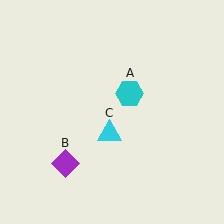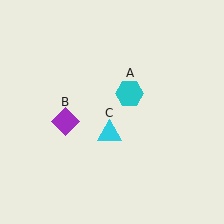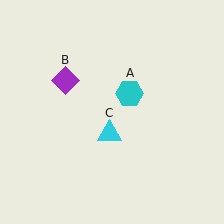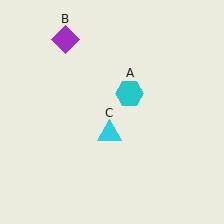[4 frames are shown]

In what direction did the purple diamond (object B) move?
The purple diamond (object B) moved up.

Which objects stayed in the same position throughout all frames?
Cyan hexagon (object A) and cyan triangle (object C) remained stationary.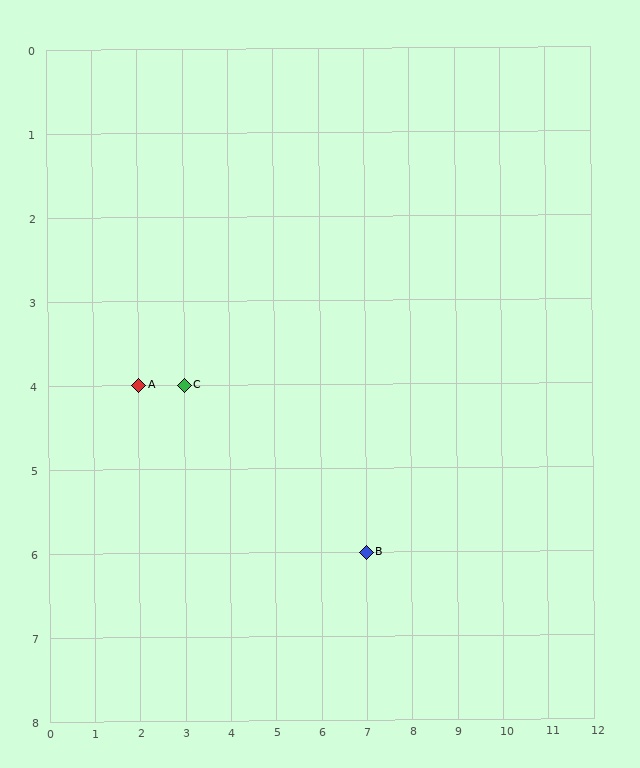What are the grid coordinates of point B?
Point B is at grid coordinates (7, 6).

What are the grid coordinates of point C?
Point C is at grid coordinates (3, 4).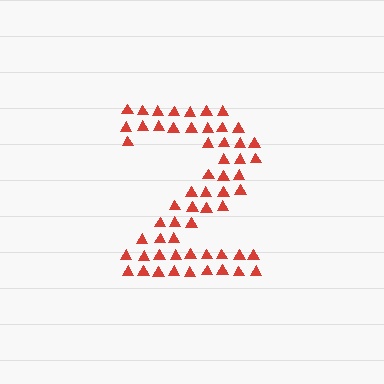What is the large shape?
The large shape is the digit 2.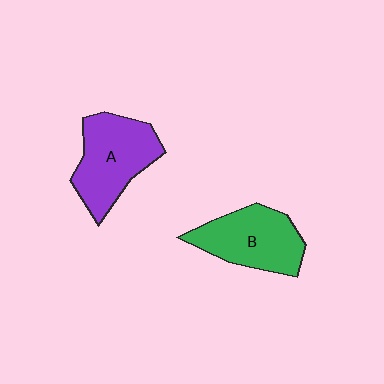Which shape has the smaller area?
Shape B (green).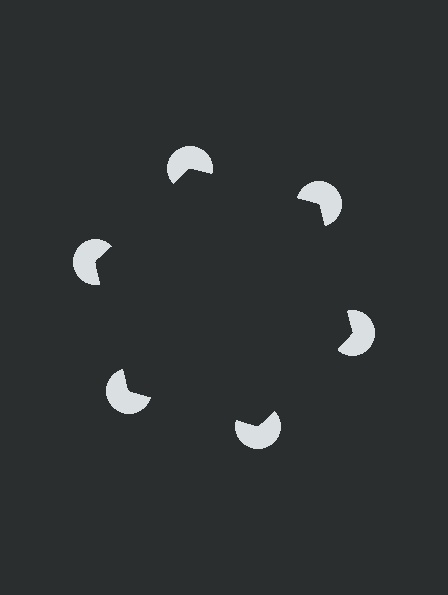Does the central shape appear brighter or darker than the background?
It typically appears slightly darker than the background, even though no actual brightness change is drawn.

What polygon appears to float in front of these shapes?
An illusory hexagon — its edges are inferred from the aligned wedge cuts in the pac-man discs, not physically drawn.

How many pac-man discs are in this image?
There are 6 — one at each vertex of the illusory hexagon.